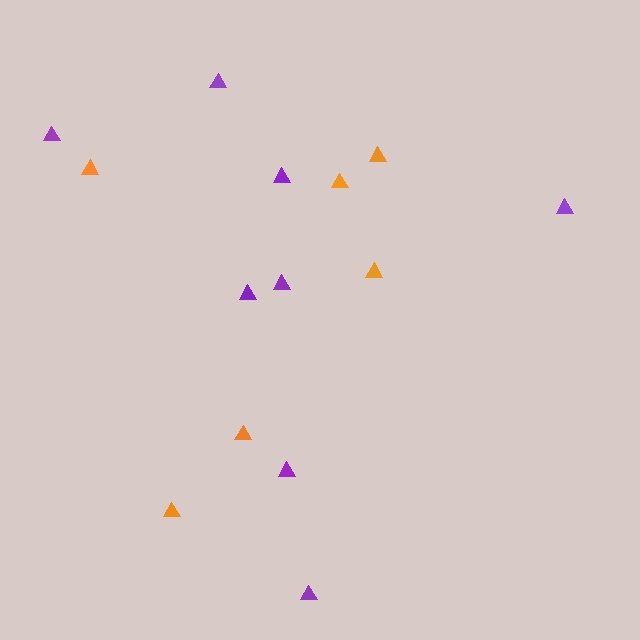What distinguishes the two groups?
There are 2 groups: one group of purple triangles (8) and one group of orange triangles (6).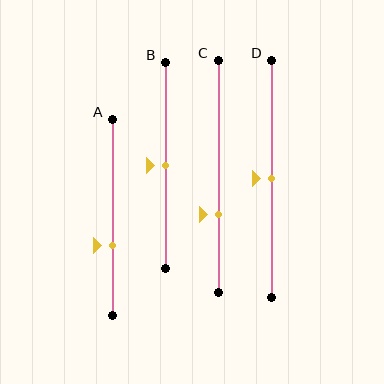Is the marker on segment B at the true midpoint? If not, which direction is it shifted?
Yes, the marker on segment B is at the true midpoint.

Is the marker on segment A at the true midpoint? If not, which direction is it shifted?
No, the marker on segment A is shifted downward by about 14% of the segment length.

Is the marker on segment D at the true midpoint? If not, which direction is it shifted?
Yes, the marker on segment D is at the true midpoint.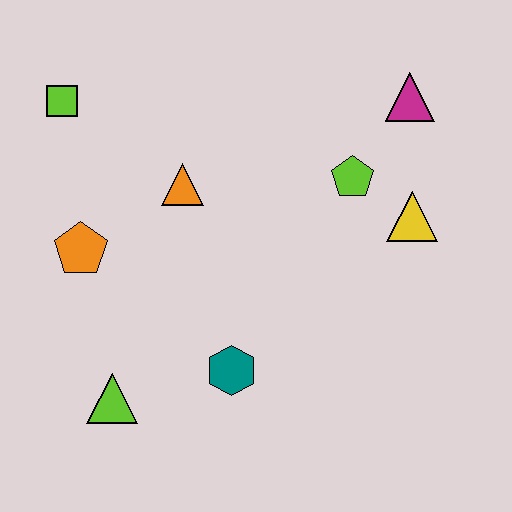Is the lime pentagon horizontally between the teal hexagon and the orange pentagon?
No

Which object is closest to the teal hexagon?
The lime triangle is closest to the teal hexagon.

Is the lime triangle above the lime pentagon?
No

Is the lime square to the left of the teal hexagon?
Yes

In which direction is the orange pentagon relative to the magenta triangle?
The orange pentagon is to the left of the magenta triangle.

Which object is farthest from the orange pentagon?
The magenta triangle is farthest from the orange pentagon.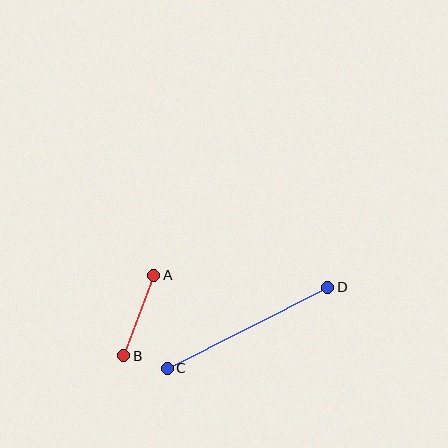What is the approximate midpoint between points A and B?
The midpoint is at approximately (139, 315) pixels.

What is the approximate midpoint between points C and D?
The midpoint is at approximately (247, 328) pixels.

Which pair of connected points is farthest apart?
Points C and D are farthest apart.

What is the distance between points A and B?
The distance is approximately 86 pixels.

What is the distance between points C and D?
The distance is approximately 179 pixels.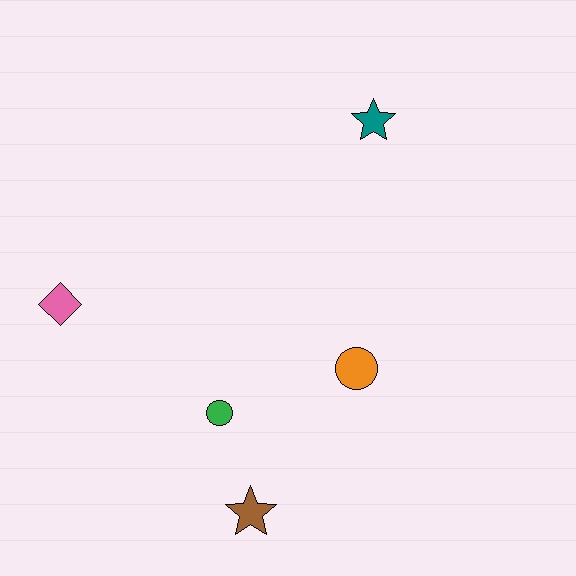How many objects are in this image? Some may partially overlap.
There are 5 objects.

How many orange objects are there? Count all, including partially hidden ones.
There is 1 orange object.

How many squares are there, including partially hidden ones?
There are no squares.